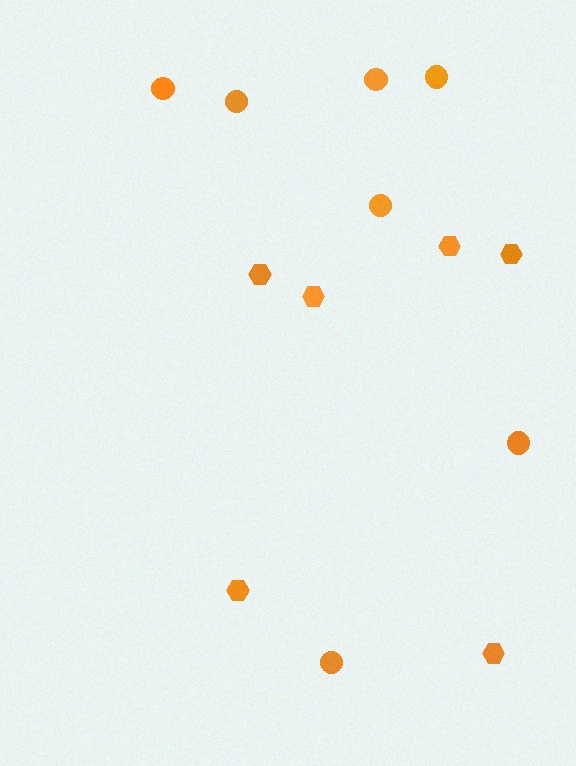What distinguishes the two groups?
There are 2 groups: one group of circles (7) and one group of hexagons (6).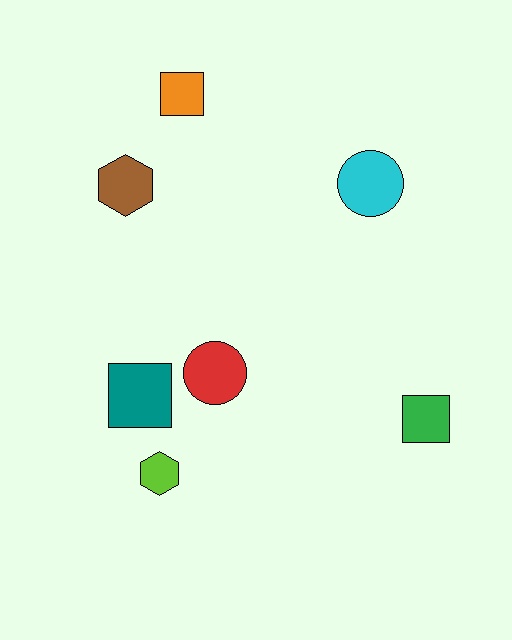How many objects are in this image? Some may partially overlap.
There are 7 objects.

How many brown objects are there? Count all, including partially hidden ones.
There is 1 brown object.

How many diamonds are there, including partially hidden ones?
There are no diamonds.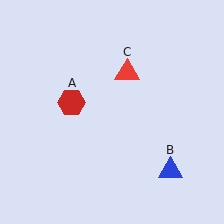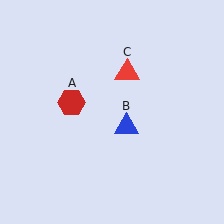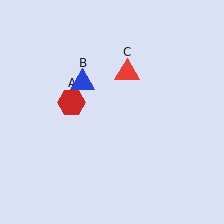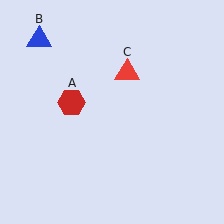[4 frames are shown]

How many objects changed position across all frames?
1 object changed position: blue triangle (object B).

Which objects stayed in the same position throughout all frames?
Red hexagon (object A) and red triangle (object C) remained stationary.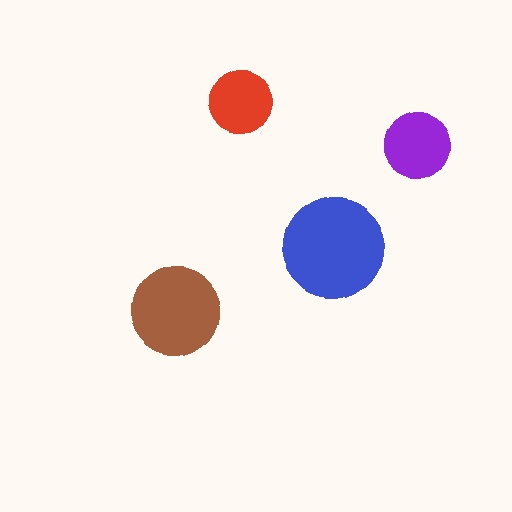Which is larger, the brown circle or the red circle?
The brown one.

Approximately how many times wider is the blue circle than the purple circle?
About 1.5 times wider.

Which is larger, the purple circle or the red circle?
The purple one.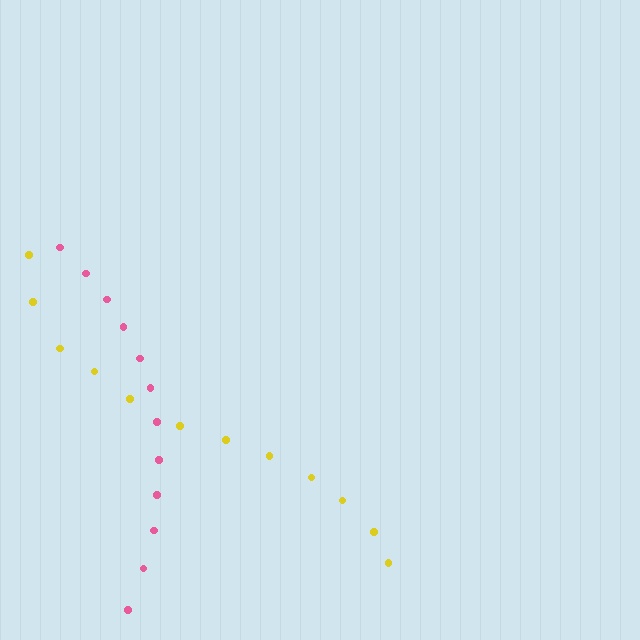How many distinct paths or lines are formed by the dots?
There are 2 distinct paths.